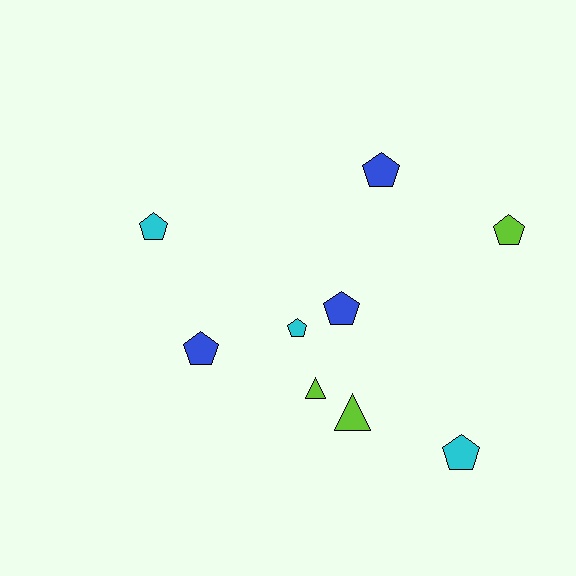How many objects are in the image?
There are 9 objects.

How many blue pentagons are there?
There are 3 blue pentagons.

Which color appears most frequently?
Blue, with 3 objects.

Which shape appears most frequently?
Pentagon, with 7 objects.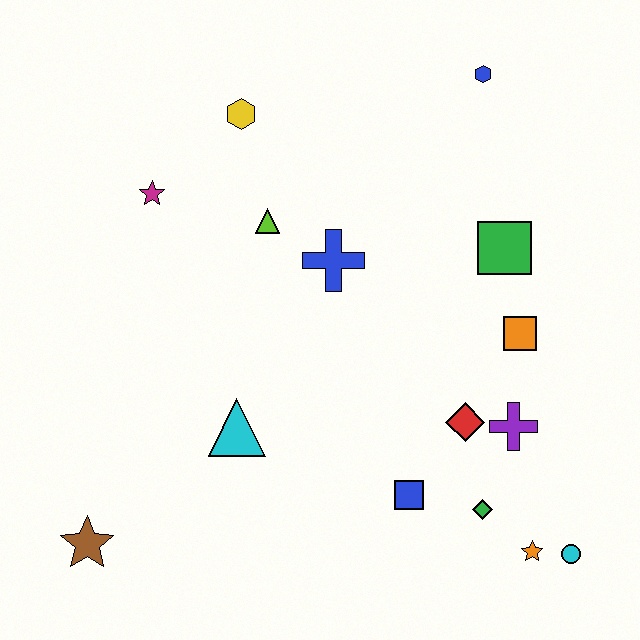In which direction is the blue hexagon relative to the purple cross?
The blue hexagon is above the purple cross.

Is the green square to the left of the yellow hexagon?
No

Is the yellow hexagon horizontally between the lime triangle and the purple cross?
No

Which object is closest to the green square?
The orange square is closest to the green square.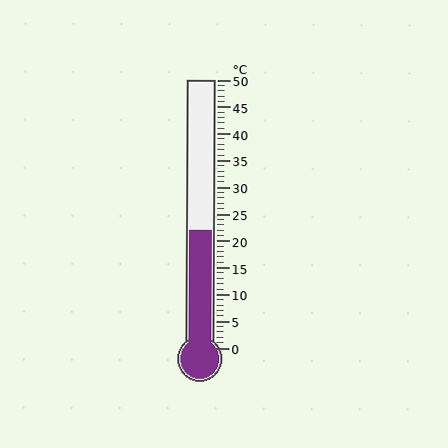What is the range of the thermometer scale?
The thermometer scale ranges from 0°C to 50°C.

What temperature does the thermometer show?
The thermometer shows approximately 22°C.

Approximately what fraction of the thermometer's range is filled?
The thermometer is filled to approximately 45% of its range.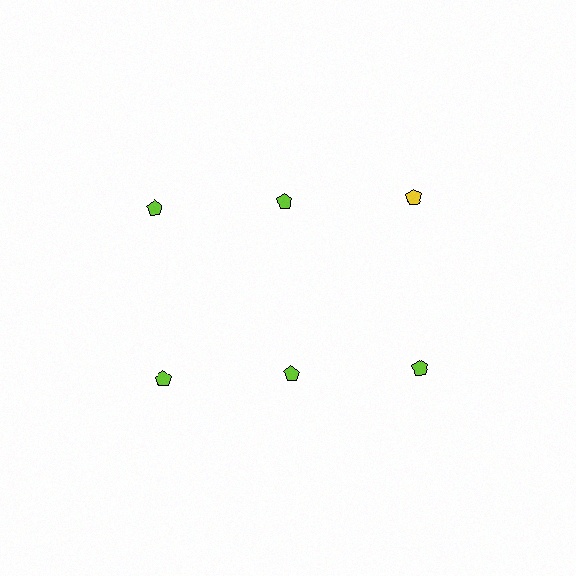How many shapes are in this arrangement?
There are 6 shapes arranged in a grid pattern.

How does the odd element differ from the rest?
It has a different color: yellow instead of lime.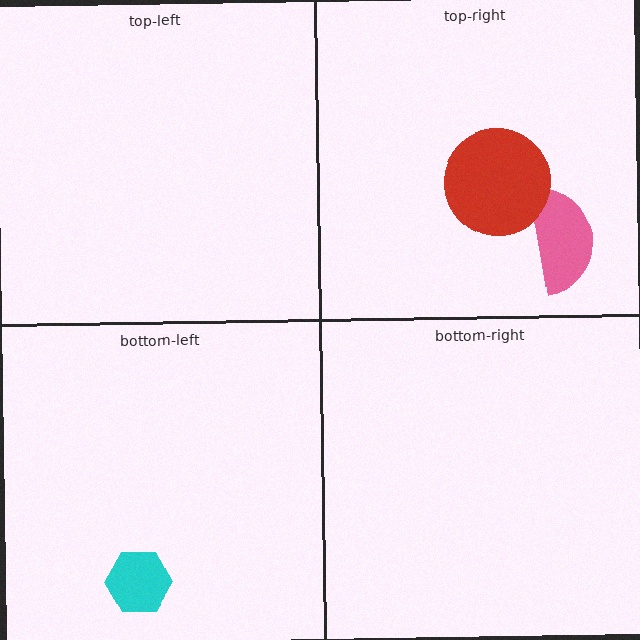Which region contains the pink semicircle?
The top-right region.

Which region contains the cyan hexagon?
The bottom-left region.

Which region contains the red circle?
The top-right region.